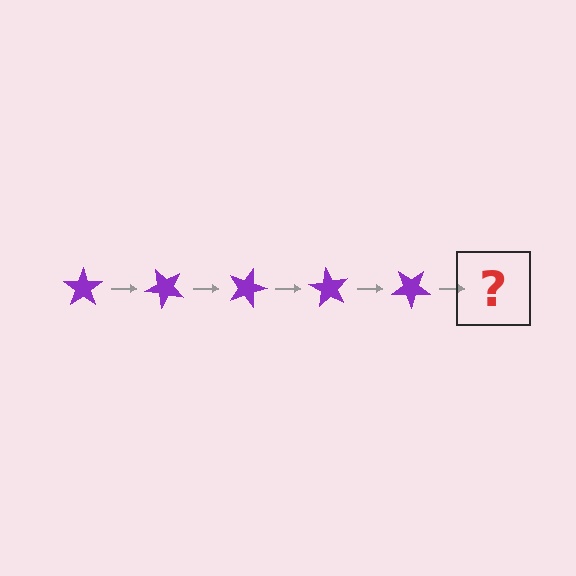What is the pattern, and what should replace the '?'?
The pattern is that the star rotates 45 degrees each step. The '?' should be a purple star rotated 225 degrees.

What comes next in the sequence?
The next element should be a purple star rotated 225 degrees.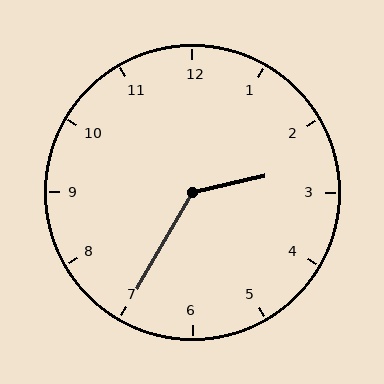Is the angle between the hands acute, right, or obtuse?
It is obtuse.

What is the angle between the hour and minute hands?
Approximately 132 degrees.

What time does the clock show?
2:35.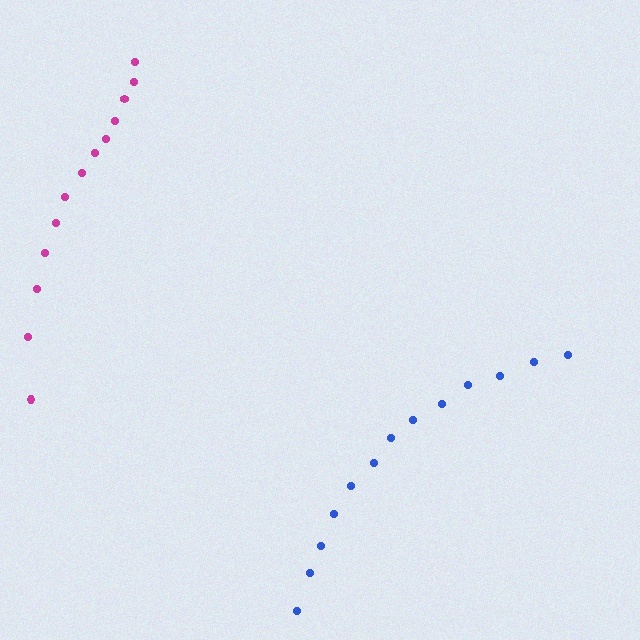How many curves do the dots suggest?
There are 2 distinct paths.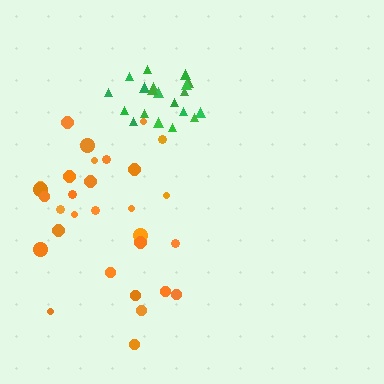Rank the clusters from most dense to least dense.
green, orange.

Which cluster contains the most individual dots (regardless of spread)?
Orange (30).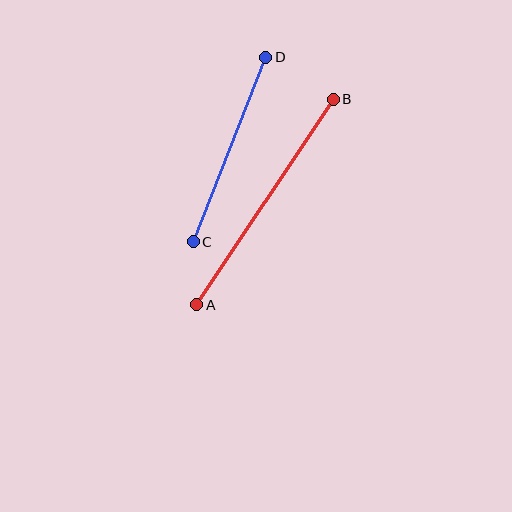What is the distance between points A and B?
The distance is approximately 246 pixels.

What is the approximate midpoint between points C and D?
The midpoint is at approximately (230, 150) pixels.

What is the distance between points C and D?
The distance is approximately 198 pixels.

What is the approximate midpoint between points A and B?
The midpoint is at approximately (265, 202) pixels.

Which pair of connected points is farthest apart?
Points A and B are farthest apart.